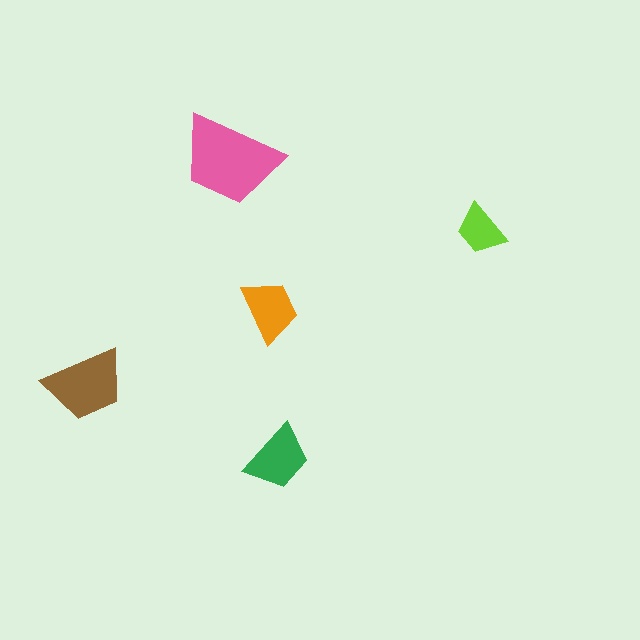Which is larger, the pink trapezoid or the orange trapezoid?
The pink one.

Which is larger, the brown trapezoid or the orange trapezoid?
The brown one.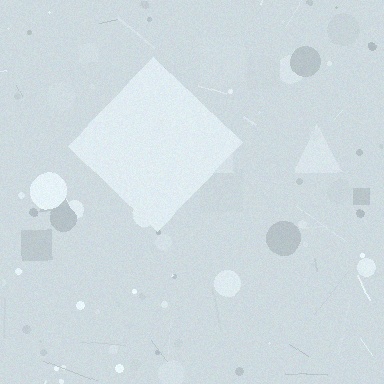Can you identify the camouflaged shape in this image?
The camouflaged shape is a diamond.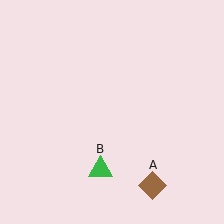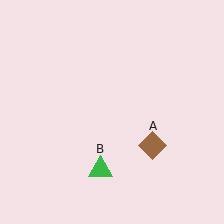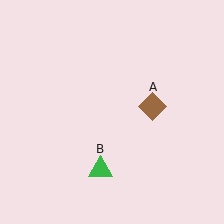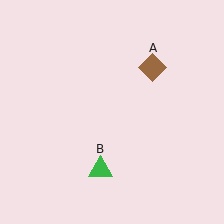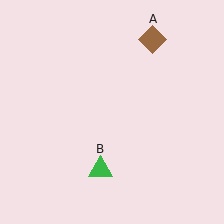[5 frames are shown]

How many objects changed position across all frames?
1 object changed position: brown diamond (object A).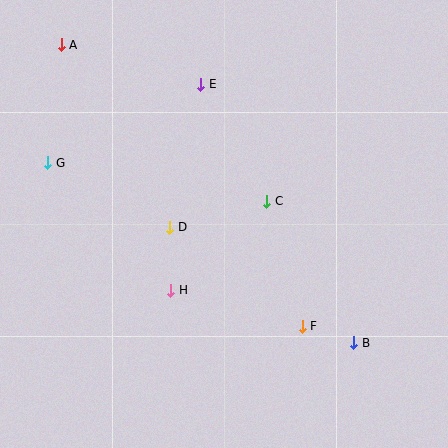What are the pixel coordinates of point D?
Point D is at (170, 227).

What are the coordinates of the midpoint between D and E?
The midpoint between D and E is at (185, 156).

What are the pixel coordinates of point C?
Point C is at (267, 201).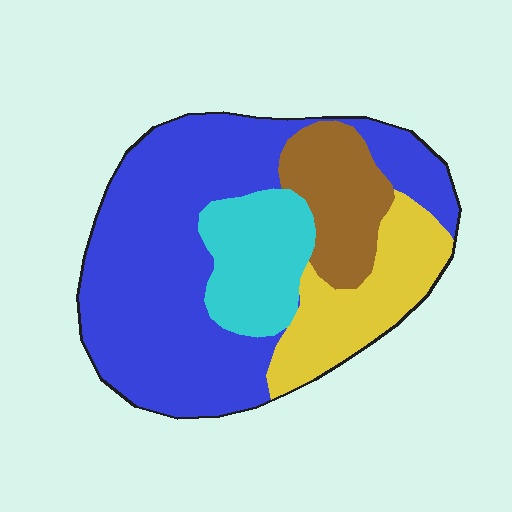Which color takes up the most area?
Blue, at roughly 55%.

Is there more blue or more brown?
Blue.